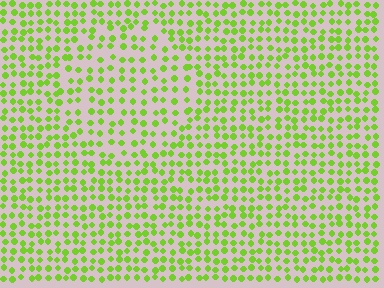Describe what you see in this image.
The image contains small lime elements arranged at two different densities. A circle-shaped region is visible where the elements are less densely packed than the surrounding area.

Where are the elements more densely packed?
The elements are more densely packed outside the circle boundary.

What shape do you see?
I see a circle.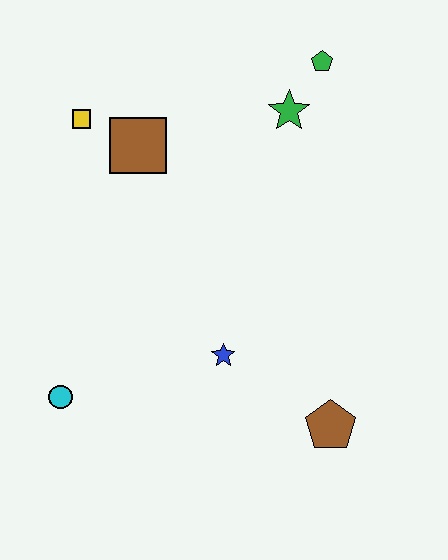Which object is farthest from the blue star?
The green pentagon is farthest from the blue star.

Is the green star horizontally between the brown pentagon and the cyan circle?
Yes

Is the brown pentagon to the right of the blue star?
Yes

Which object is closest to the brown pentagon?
The blue star is closest to the brown pentagon.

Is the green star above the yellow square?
Yes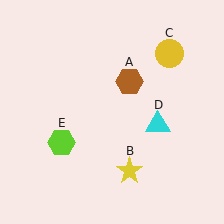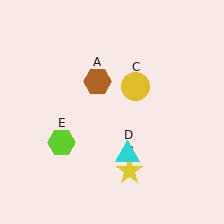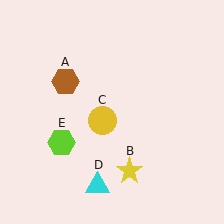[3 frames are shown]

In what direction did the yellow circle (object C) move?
The yellow circle (object C) moved down and to the left.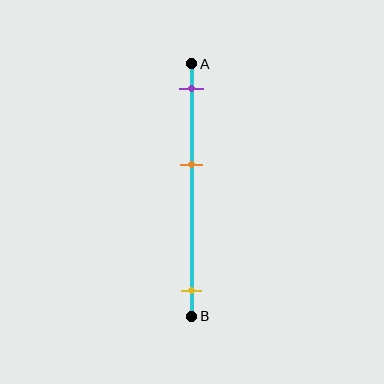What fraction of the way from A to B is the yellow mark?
The yellow mark is approximately 90% (0.9) of the way from A to B.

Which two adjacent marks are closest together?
The purple and orange marks are the closest adjacent pair.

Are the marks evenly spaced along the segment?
No, the marks are not evenly spaced.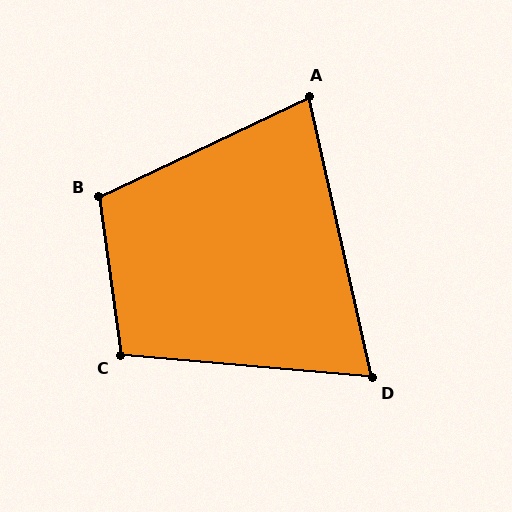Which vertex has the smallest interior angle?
D, at approximately 72 degrees.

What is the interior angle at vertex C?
Approximately 103 degrees (obtuse).